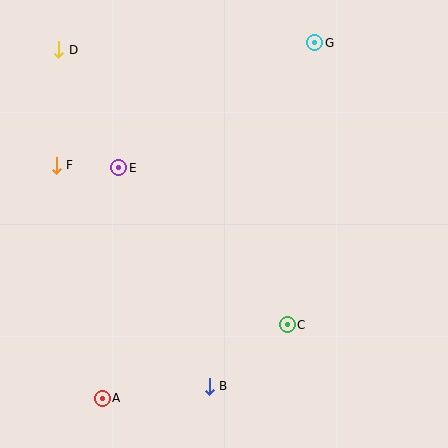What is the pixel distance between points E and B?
The distance between E and B is 236 pixels.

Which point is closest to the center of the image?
Point C at (287, 325) is closest to the center.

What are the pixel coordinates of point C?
Point C is at (287, 325).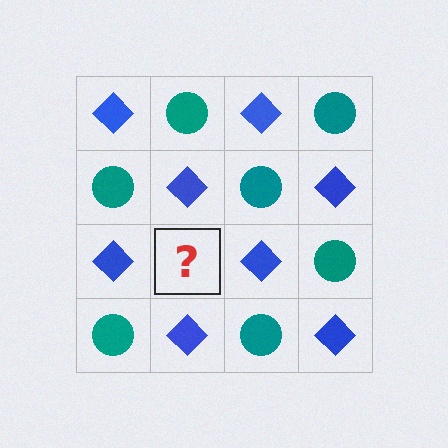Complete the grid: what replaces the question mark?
The question mark should be replaced with a teal circle.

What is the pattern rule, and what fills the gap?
The rule is that it alternates blue diamond and teal circle in a checkerboard pattern. The gap should be filled with a teal circle.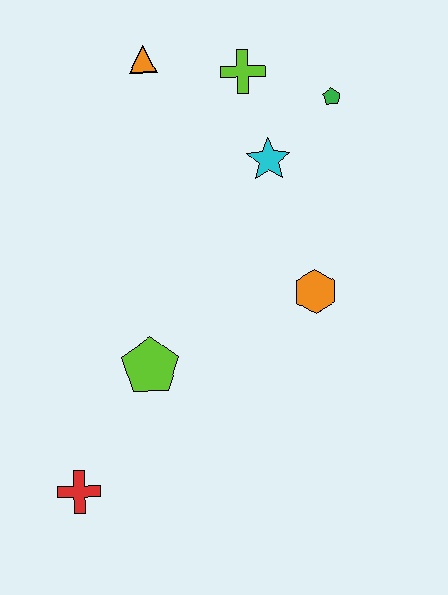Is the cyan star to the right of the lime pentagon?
Yes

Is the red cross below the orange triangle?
Yes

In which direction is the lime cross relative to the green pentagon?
The lime cross is to the left of the green pentagon.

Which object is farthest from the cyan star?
The red cross is farthest from the cyan star.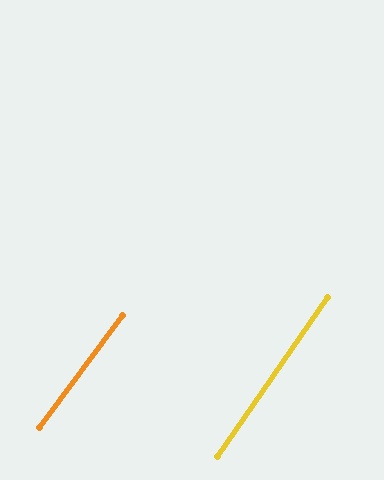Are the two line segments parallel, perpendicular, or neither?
Parallel — their directions differ by only 1.8°.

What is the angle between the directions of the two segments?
Approximately 2 degrees.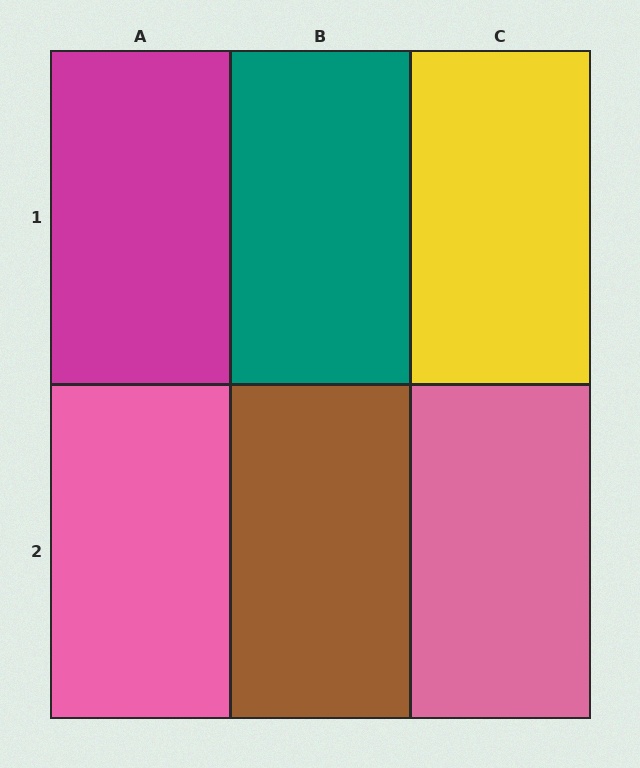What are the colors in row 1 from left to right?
Magenta, teal, yellow.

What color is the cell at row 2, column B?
Brown.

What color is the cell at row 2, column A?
Pink.